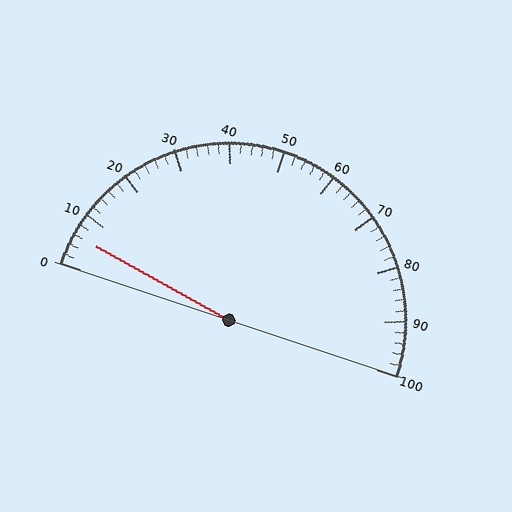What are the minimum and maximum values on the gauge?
The gauge ranges from 0 to 100.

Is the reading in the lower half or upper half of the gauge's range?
The reading is in the lower half of the range (0 to 100).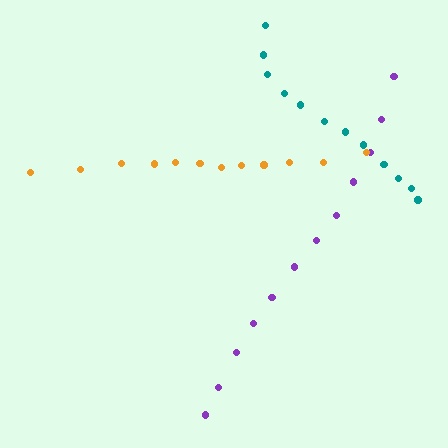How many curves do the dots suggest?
There are 3 distinct paths.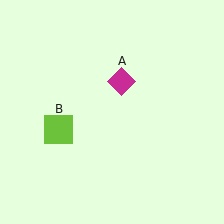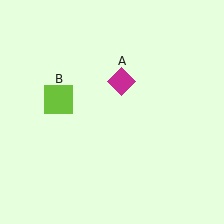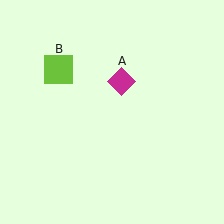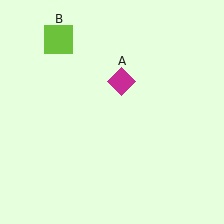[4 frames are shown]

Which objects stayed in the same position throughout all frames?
Magenta diamond (object A) remained stationary.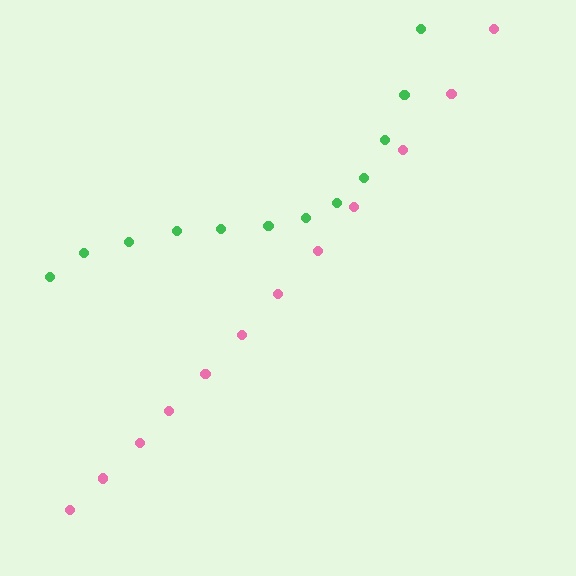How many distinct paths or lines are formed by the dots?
There are 2 distinct paths.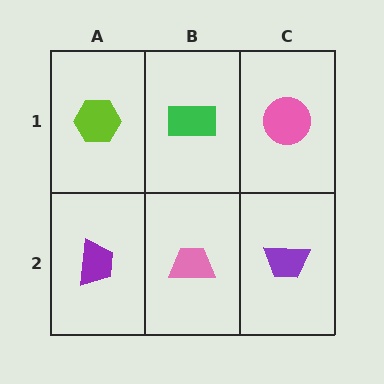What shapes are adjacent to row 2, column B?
A green rectangle (row 1, column B), a purple trapezoid (row 2, column A), a purple trapezoid (row 2, column C).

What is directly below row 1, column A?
A purple trapezoid.